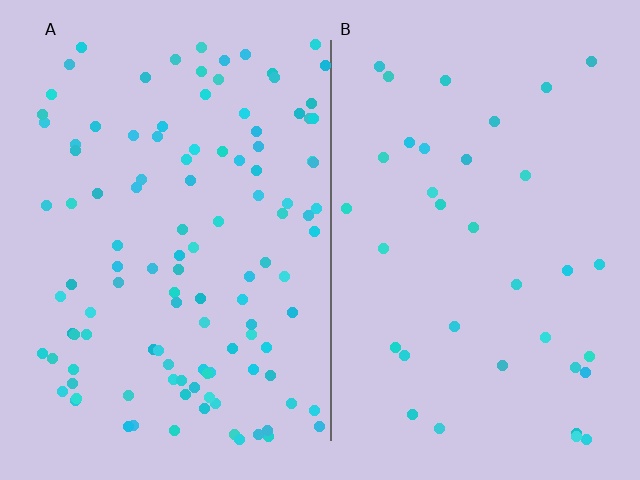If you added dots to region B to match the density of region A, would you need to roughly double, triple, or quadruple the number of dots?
Approximately triple.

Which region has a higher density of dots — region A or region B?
A (the left).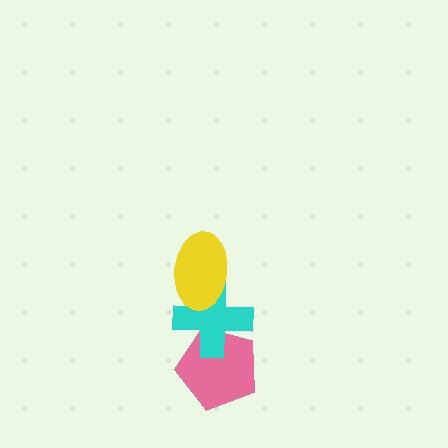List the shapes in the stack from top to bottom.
From top to bottom: the yellow ellipse, the cyan cross, the pink pentagon.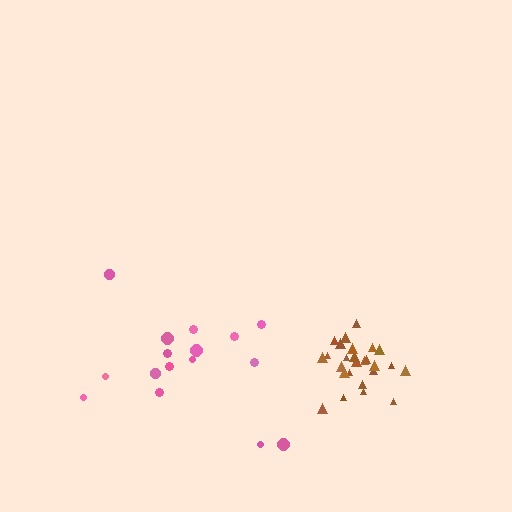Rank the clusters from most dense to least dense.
brown, pink.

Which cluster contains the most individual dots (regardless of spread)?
Brown (26).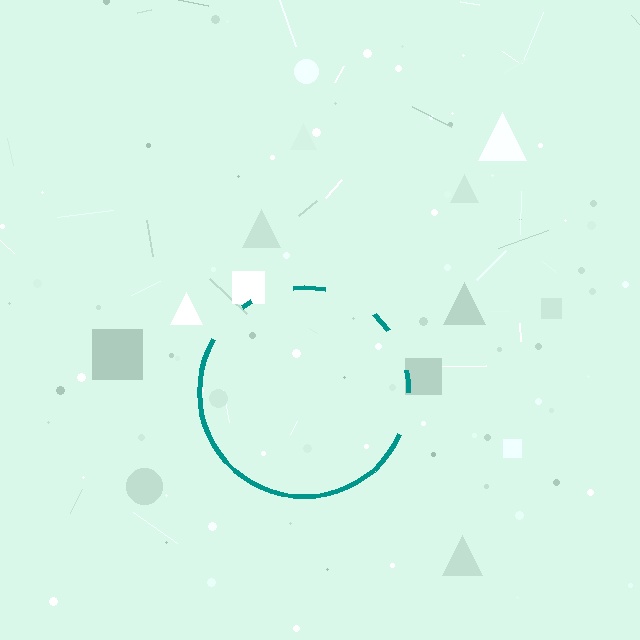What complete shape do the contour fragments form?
The contour fragments form a circle.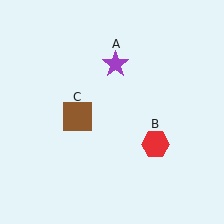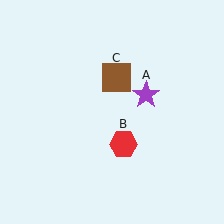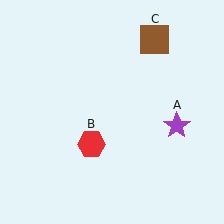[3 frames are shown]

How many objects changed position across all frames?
3 objects changed position: purple star (object A), red hexagon (object B), brown square (object C).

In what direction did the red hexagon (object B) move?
The red hexagon (object B) moved left.